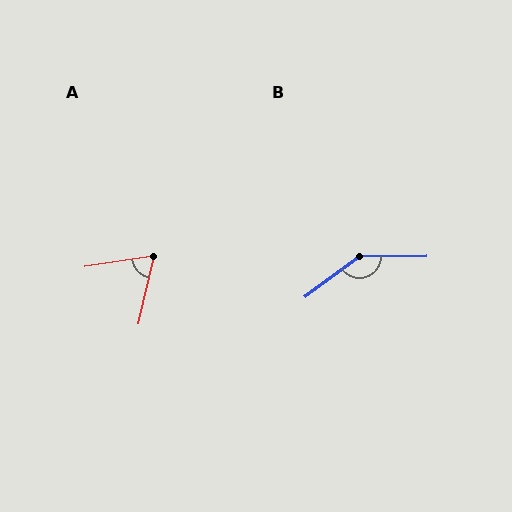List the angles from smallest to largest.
A (68°), B (144°).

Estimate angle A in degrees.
Approximately 68 degrees.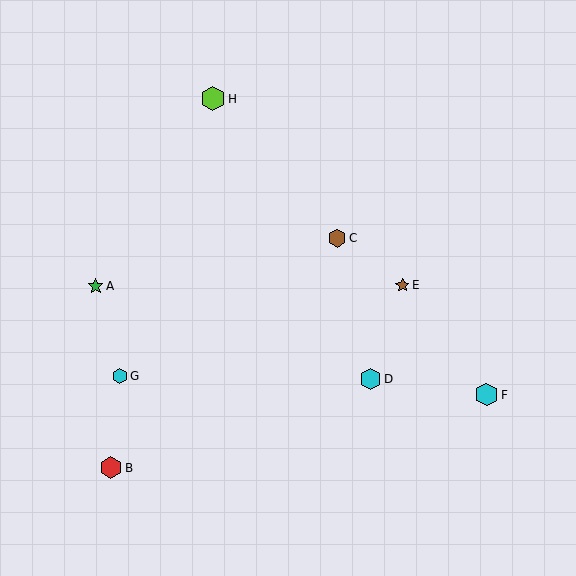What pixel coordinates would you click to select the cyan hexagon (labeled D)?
Click at (370, 379) to select the cyan hexagon D.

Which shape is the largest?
The lime hexagon (labeled H) is the largest.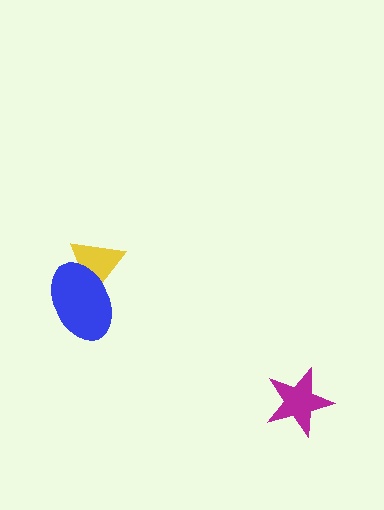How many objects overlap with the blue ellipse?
1 object overlaps with the blue ellipse.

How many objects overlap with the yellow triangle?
1 object overlaps with the yellow triangle.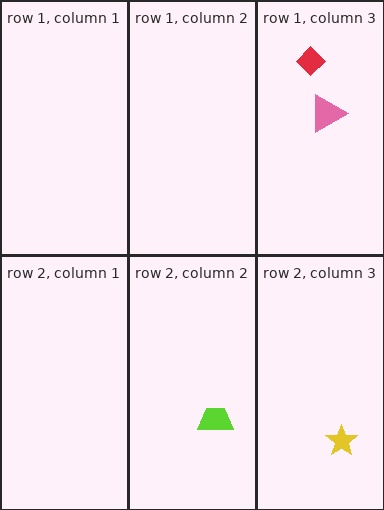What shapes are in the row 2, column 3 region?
The yellow star.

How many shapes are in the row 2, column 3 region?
1.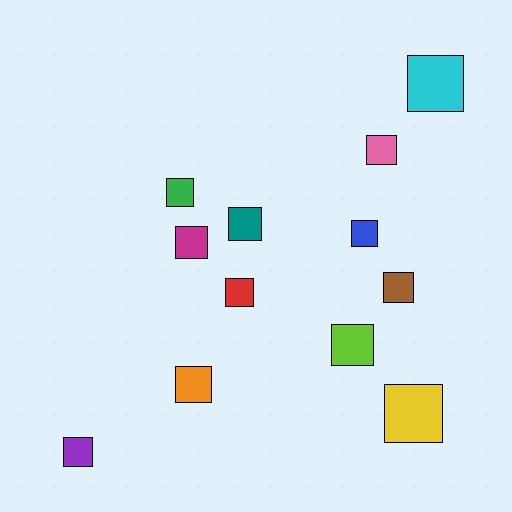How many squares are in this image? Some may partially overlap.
There are 12 squares.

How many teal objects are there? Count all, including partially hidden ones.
There is 1 teal object.